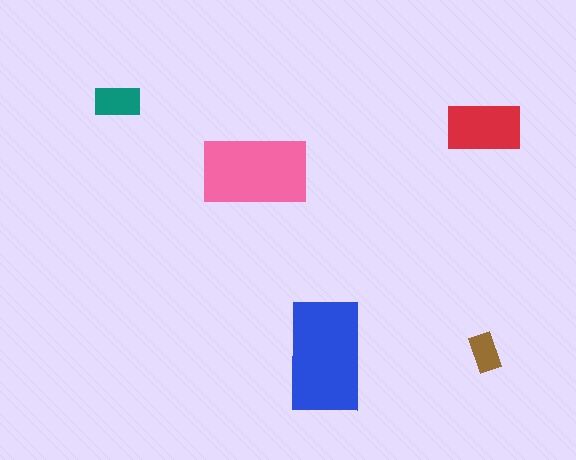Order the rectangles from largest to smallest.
the blue one, the pink one, the red one, the teal one, the brown one.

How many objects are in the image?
There are 5 objects in the image.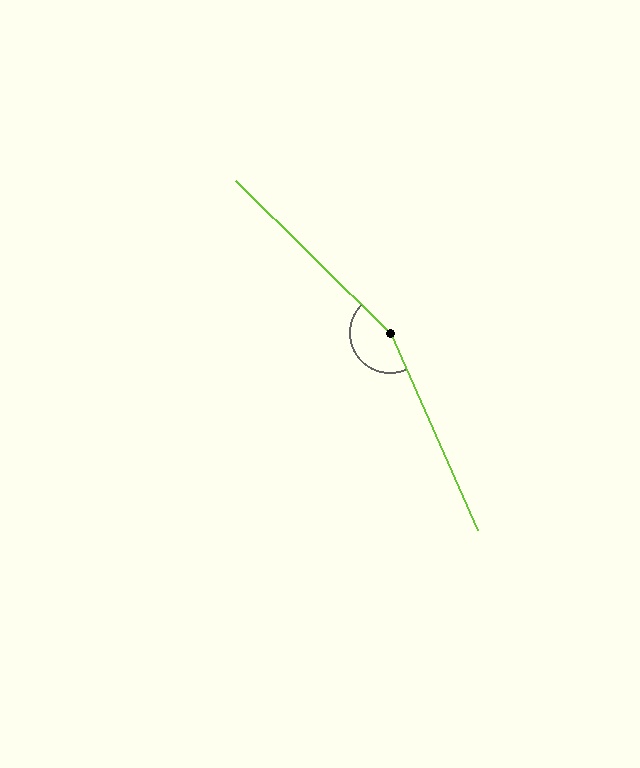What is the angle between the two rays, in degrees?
Approximately 159 degrees.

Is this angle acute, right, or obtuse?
It is obtuse.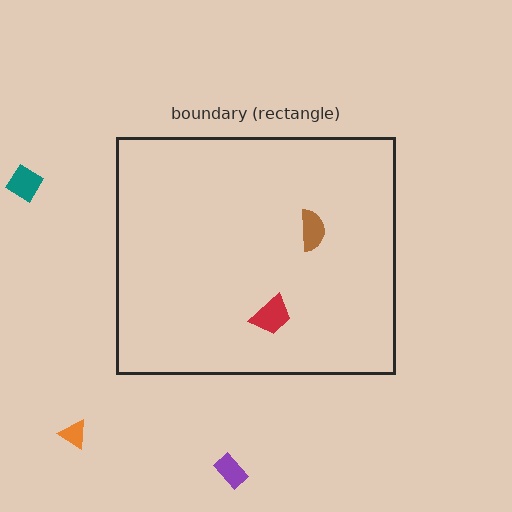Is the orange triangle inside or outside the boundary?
Outside.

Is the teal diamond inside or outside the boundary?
Outside.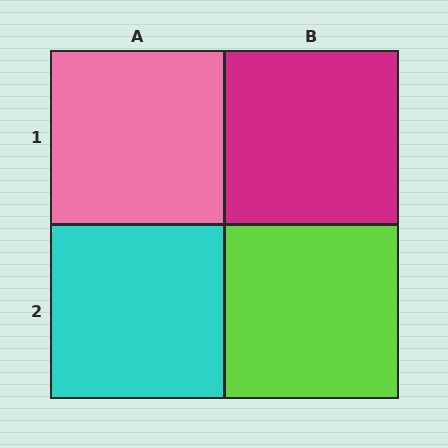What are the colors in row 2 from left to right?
Cyan, lime.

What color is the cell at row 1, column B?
Magenta.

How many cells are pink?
1 cell is pink.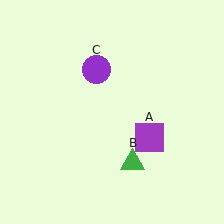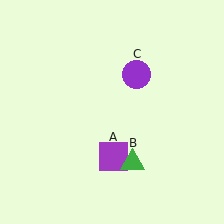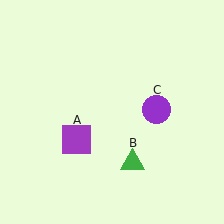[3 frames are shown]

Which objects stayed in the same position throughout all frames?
Green triangle (object B) remained stationary.